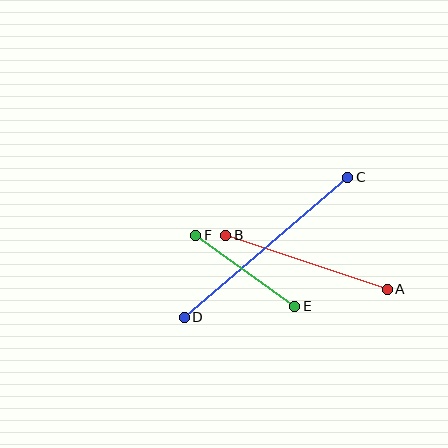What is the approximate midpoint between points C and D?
The midpoint is at approximately (266, 247) pixels.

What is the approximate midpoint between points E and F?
The midpoint is at approximately (245, 271) pixels.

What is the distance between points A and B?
The distance is approximately 171 pixels.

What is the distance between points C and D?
The distance is approximately 215 pixels.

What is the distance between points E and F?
The distance is approximately 122 pixels.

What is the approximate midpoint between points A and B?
The midpoint is at approximately (306, 262) pixels.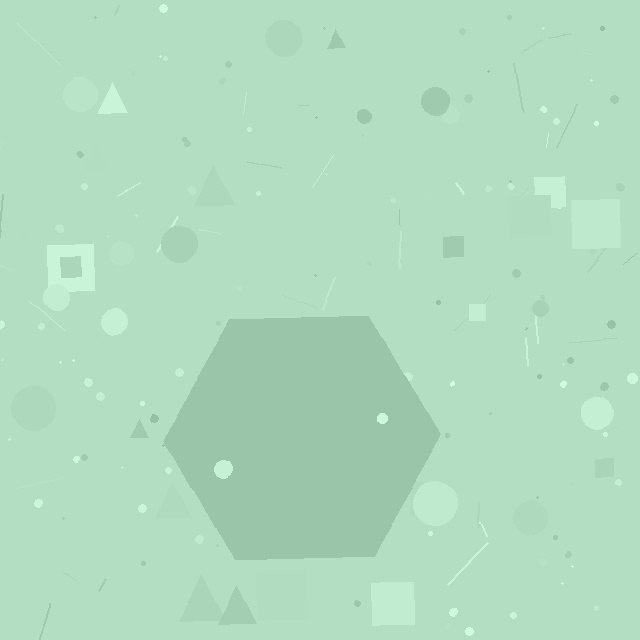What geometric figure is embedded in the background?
A hexagon is embedded in the background.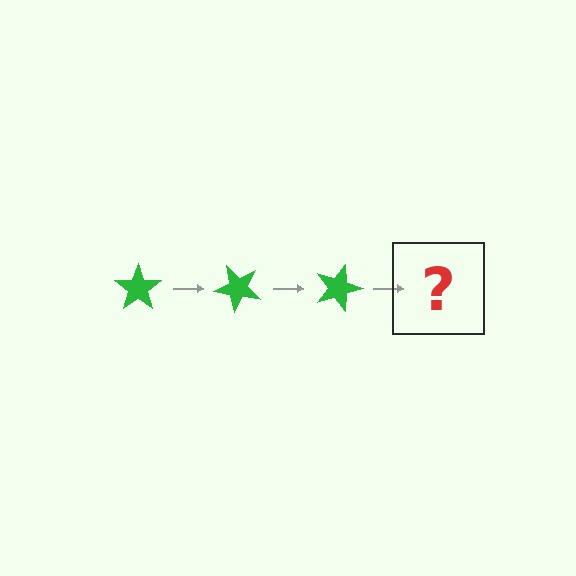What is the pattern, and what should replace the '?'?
The pattern is that the star rotates 45 degrees each step. The '?' should be a green star rotated 135 degrees.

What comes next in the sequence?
The next element should be a green star rotated 135 degrees.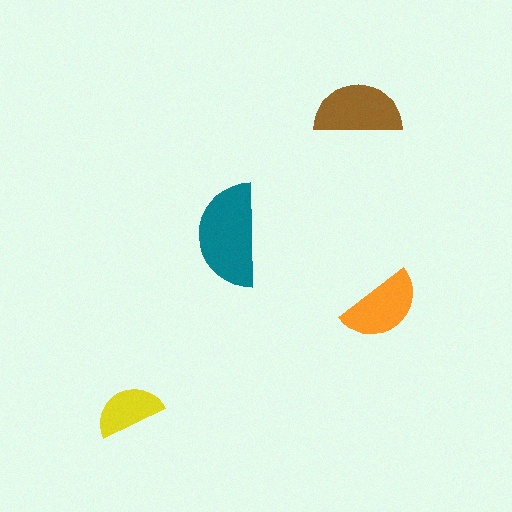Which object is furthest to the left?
The yellow semicircle is leftmost.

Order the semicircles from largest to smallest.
the teal one, the brown one, the orange one, the yellow one.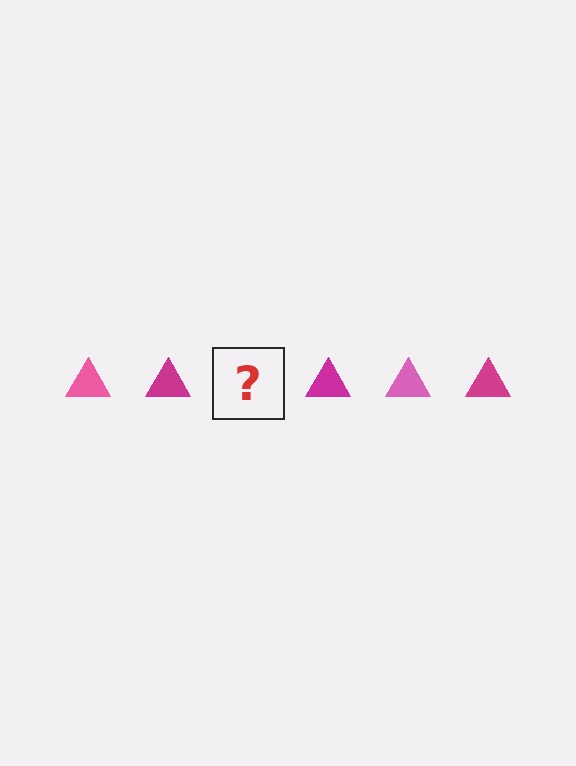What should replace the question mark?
The question mark should be replaced with a pink triangle.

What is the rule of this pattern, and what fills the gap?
The rule is that the pattern cycles through pink, magenta triangles. The gap should be filled with a pink triangle.